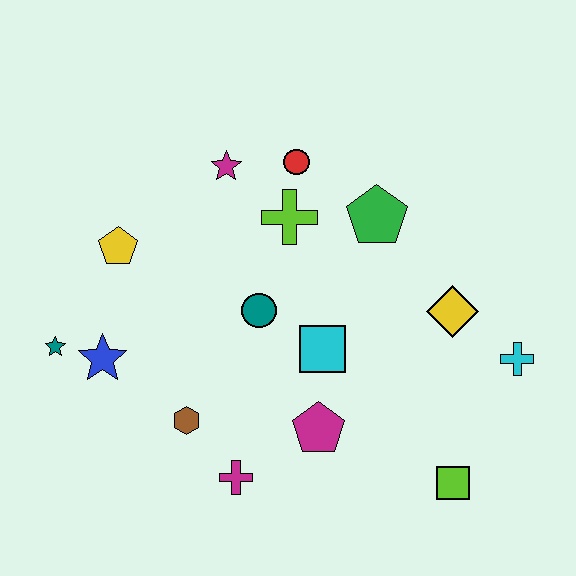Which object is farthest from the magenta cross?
The red circle is farthest from the magenta cross.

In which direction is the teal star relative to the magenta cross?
The teal star is to the left of the magenta cross.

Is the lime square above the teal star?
No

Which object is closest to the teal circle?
The cyan square is closest to the teal circle.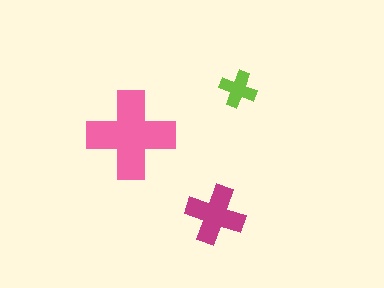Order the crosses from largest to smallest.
the pink one, the magenta one, the lime one.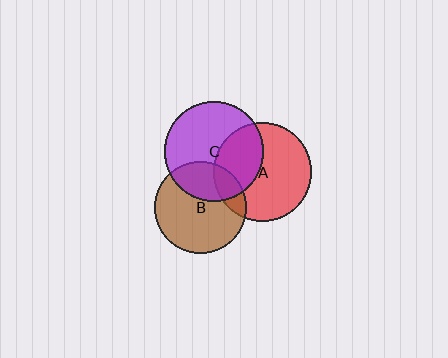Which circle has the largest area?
Circle C (purple).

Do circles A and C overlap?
Yes.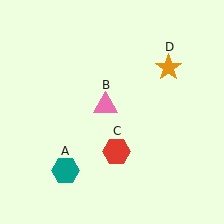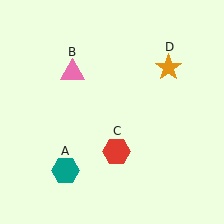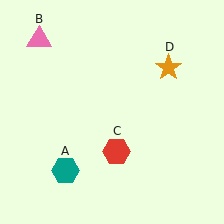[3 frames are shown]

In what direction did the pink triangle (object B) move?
The pink triangle (object B) moved up and to the left.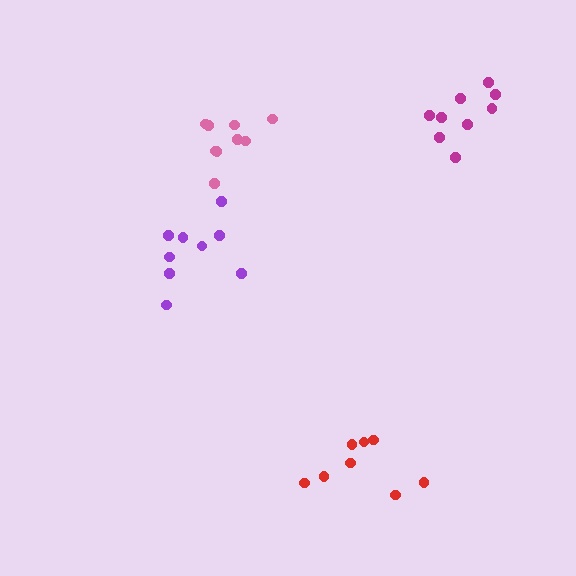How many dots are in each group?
Group 1: 8 dots, Group 2: 9 dots, Group 3: 9 dots, Group 4: 9 dots (35 total).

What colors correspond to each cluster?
The clusters are colored: red, magenta, pink, purple.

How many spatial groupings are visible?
There are 4 spatial groupings.